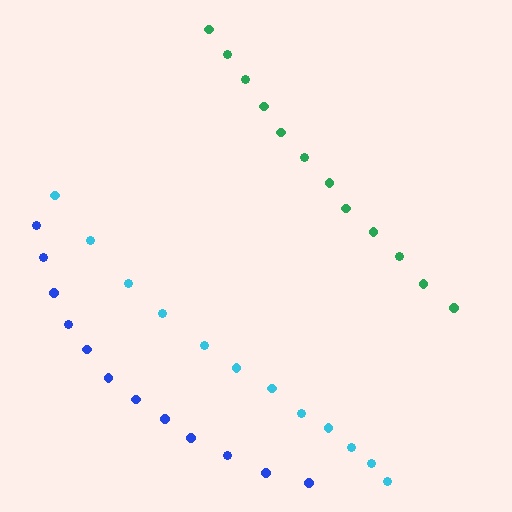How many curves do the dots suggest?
There are 3 distinct paths.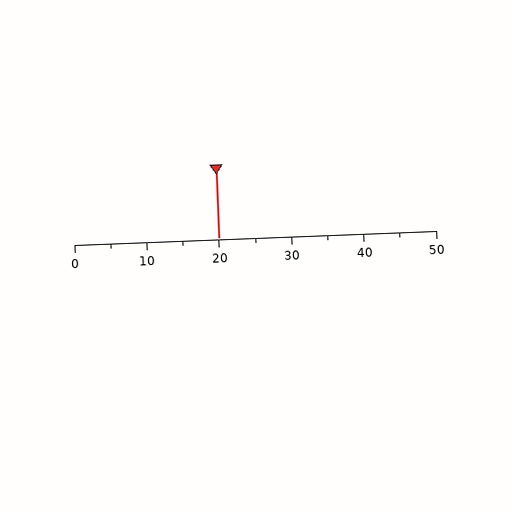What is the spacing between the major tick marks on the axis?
The major ticks are spaced 10 apart.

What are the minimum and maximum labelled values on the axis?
The axis runs from 0 to 50.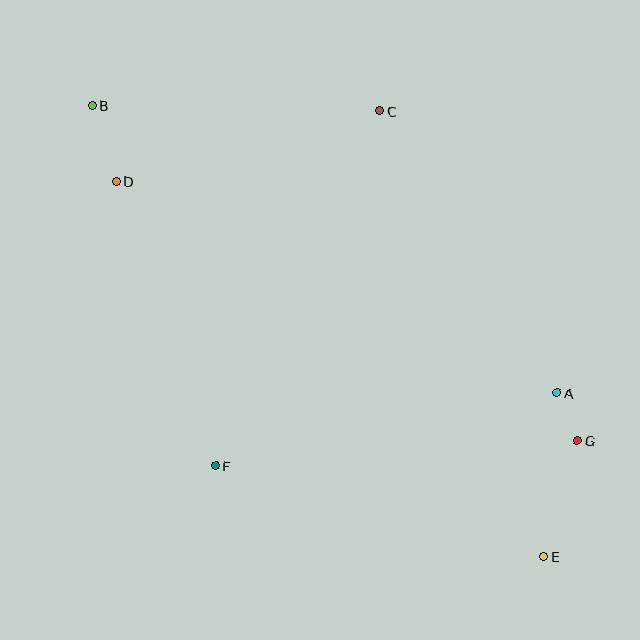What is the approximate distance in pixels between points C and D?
The distance between C and D is approximately 272 pixels.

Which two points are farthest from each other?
Points B and E are farthest from each other.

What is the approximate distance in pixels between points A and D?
The distance between A and D is approximately 489 pixels.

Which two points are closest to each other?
Points A and G are closest to each other.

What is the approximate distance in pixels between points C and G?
The distance between C and G is approximately 385 pixels.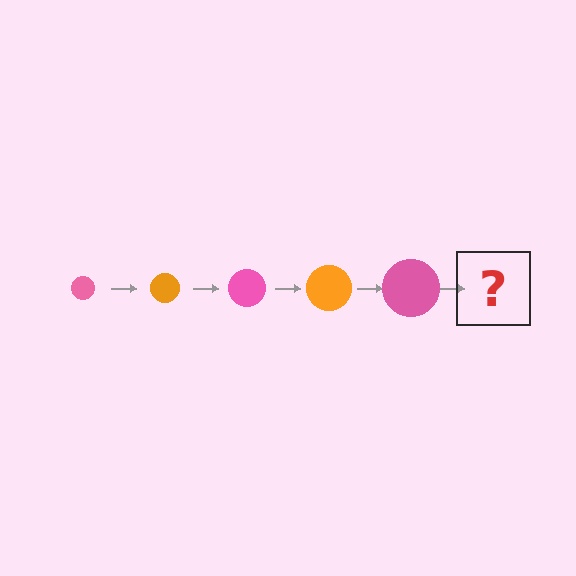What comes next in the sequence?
The next element should be an orange circle, larger than the previous one.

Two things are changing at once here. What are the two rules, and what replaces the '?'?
The two rules are that the circle grows larger each step and the color cycles through pink and orange. The '?' should be an orange circle, larger than the previous one.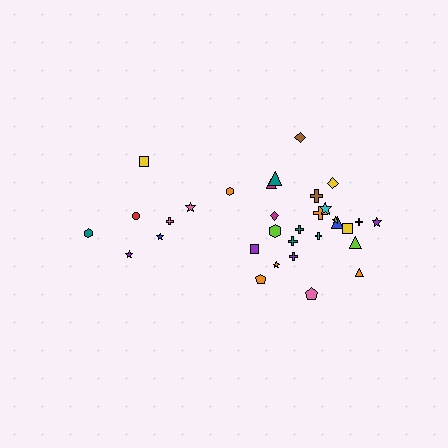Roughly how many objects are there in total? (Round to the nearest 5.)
Roughly 30 objects in total.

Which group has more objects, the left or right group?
The right group.